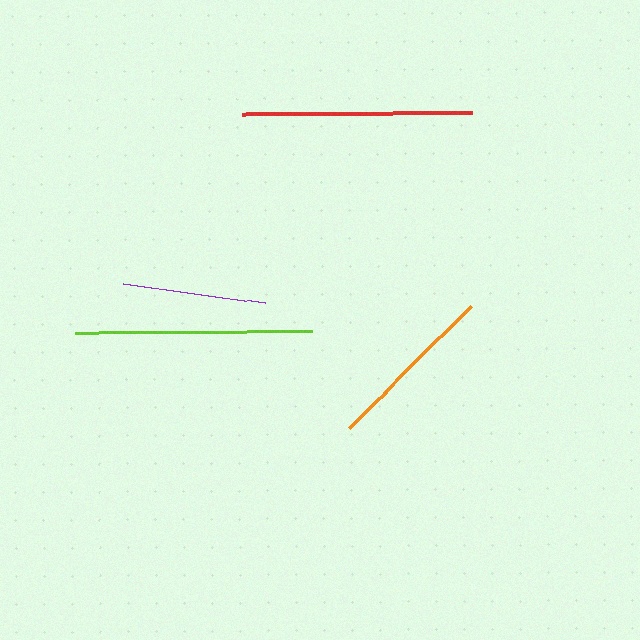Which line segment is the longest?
The lime line is the longest at approximately 237 pixels.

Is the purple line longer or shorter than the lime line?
The lime line is longer than the purple line.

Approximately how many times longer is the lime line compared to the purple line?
The lime line is approximately 1.6 times the length of the purple line.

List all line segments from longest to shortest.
From longest to shortest: lime, red, orange, purple.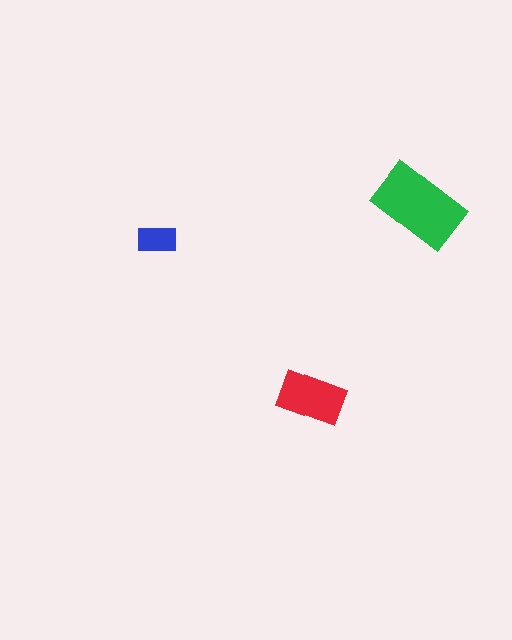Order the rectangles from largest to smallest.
the green one, the red one, the blue one.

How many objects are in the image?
There are 3 objects in the image.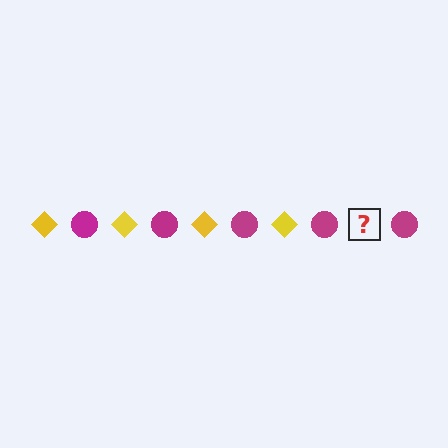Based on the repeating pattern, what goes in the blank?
The blank should be a yellow diamond.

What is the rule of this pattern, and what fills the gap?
The rule is that the pattern alternates between yellow diamond and magenta circle. The gap should be filled with a yellow diamond.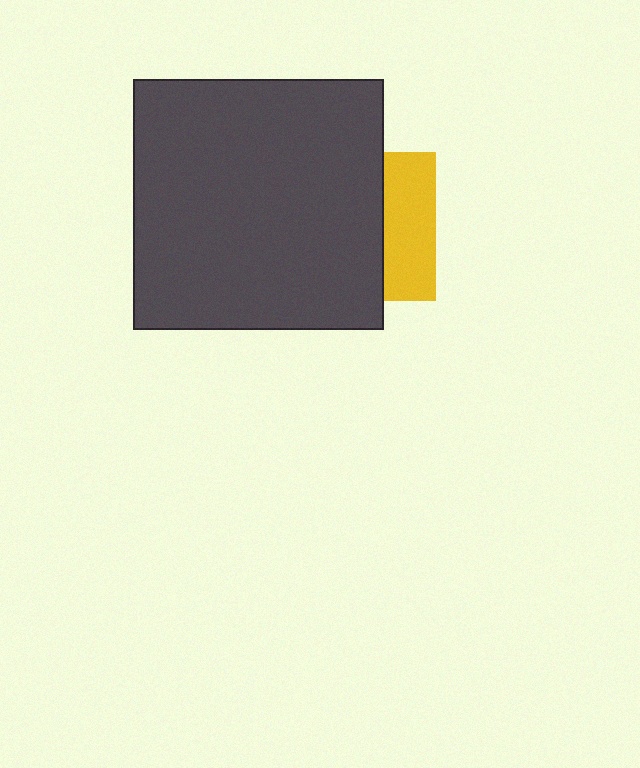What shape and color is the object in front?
The object in front is a dark gray square.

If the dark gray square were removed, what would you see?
You would see the complete yellow square.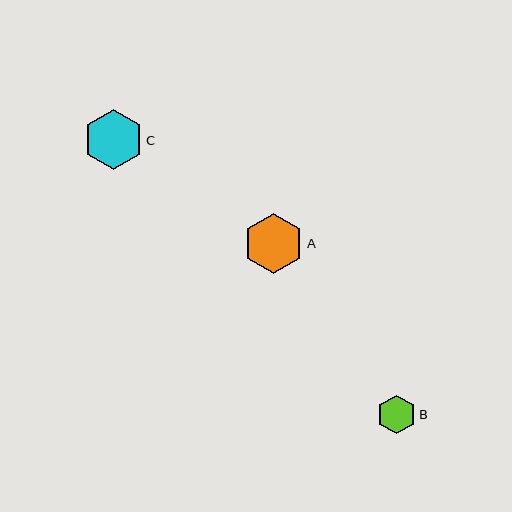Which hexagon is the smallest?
Hexagon B is the smallest with a size of approximately 39 pixels.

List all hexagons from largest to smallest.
From largest to smallest: C, A, B.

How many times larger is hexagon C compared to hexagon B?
Hexagon C is approximately 1.6 times the size of hexagon B.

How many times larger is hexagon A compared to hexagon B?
Hexagon A is approximately 1.5 times the size of hexagon B.